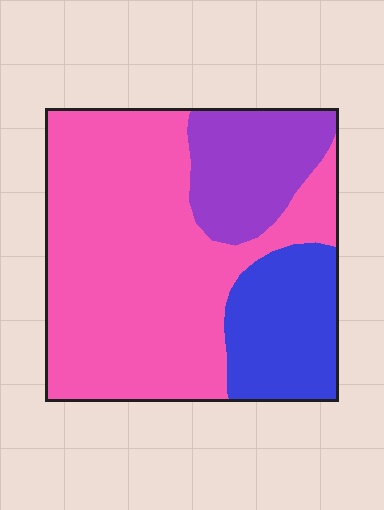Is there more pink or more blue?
Pink.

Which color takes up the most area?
Pink, at roughly 65%.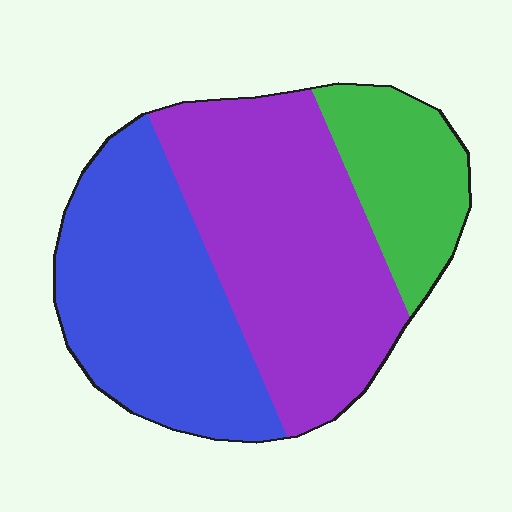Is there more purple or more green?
Purple.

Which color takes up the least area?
Green, at roughly 20%.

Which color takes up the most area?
Purple, at roughly 45%.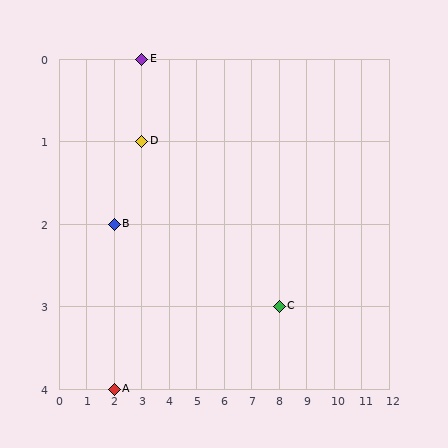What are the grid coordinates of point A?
Point A is at grid coordinates (2, 4).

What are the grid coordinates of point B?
Point B is at grid coordinates (2, 2).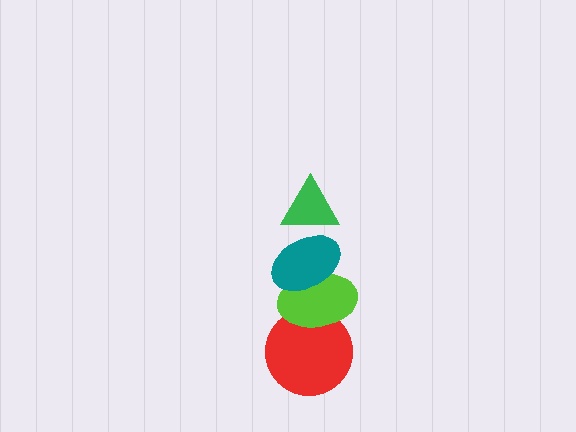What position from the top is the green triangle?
The green triangle is 1st from the top.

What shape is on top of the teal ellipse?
The green triangle is on top of the teal ellipse.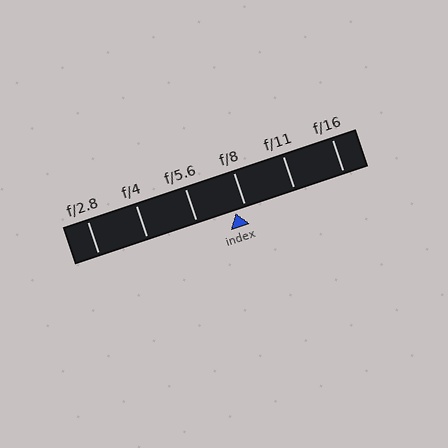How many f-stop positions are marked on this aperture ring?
There are 6 f-stop positions marked.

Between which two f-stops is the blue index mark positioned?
The index mark is between f/5.6 and f/8.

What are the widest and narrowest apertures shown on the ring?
The widest aperture shown is f/2.8 and the narrowest is f/16.